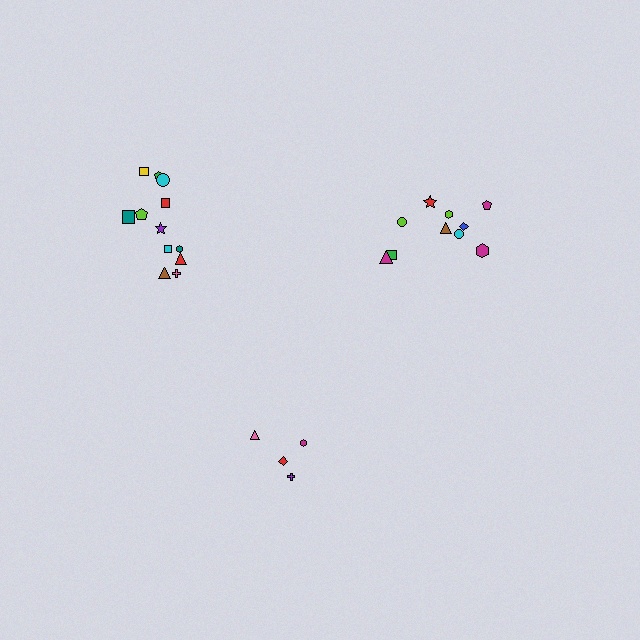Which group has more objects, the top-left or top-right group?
The top-left group.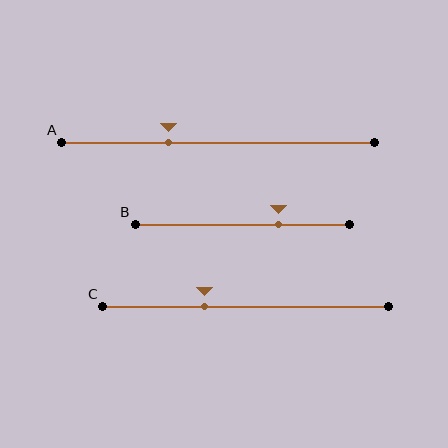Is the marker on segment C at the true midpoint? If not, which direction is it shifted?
No, the marker on segment C is shifted to the left by about 14% of the segment length.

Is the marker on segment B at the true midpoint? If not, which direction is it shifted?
No, the marker on segment B is shifted to the right by about 17% of the segment length.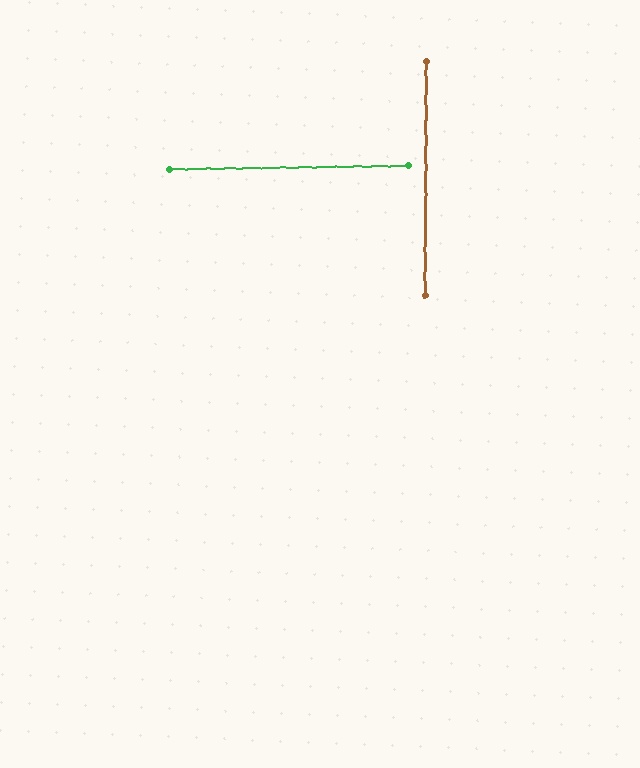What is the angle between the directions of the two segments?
Approximately 89 degrees.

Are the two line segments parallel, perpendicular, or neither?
Perpendicular — they meet at approximately 89°.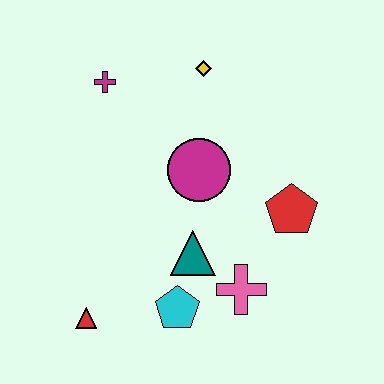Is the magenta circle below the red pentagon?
No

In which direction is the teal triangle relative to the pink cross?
The teal triangle is to the left of the pink cross.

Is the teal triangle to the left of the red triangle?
No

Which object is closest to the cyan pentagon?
The teal triangle is closest to the cyan pentagon.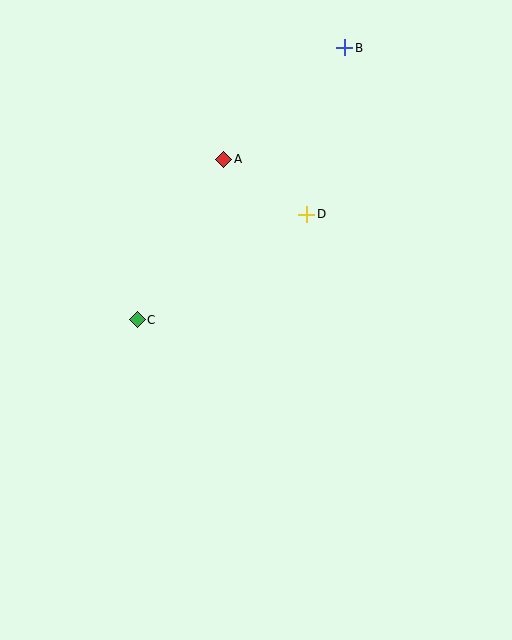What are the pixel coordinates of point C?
Point C is at (137, 320).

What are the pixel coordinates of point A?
Point A is at (224, 159).